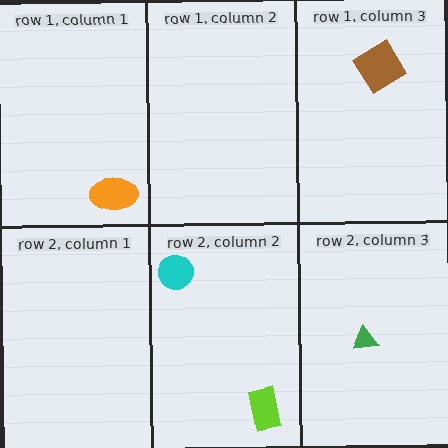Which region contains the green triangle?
The row 2, column 3 region.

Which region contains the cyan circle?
The row 2, column 2 region.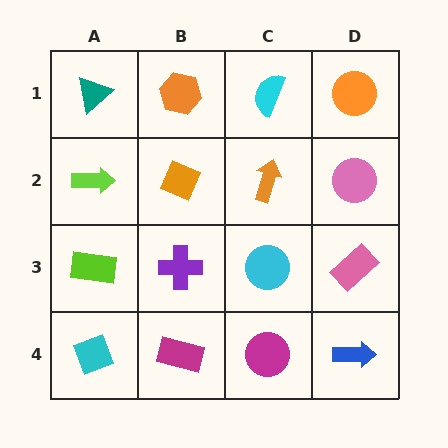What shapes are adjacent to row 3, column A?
A lime arrow (row 2, column A), a cyan diamond (row 4, column A), a purple cross (row 3, column B).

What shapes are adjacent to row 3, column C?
An orange arrow (row 2, column C), a magenta circle (row 4, column C), a purple cross (row 3, column B), a pink rectangle (row 3, column D).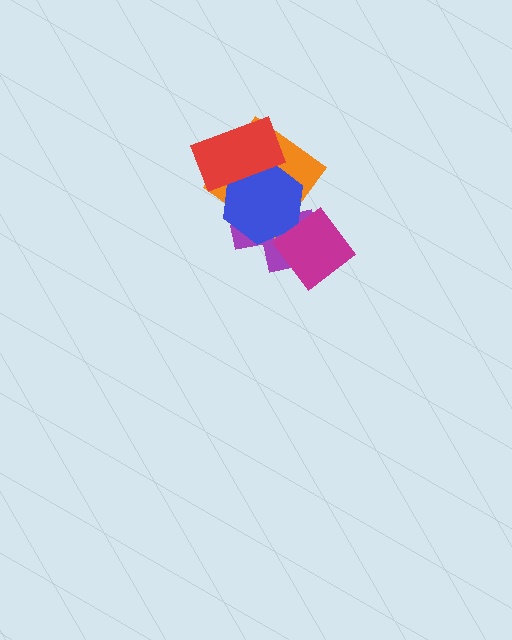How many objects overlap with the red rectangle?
2 objects overlap with the red rectangle.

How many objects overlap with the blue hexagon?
4 objects overlap with the blue hexagon.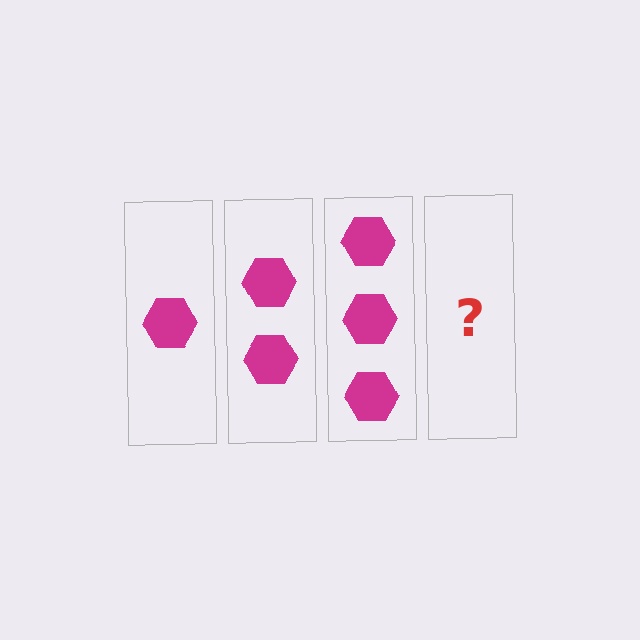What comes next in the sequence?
The next element should be 4 hexagons.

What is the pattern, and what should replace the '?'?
The pattern is that each step adds one more hexagon. The '?' should be 4 hexagons.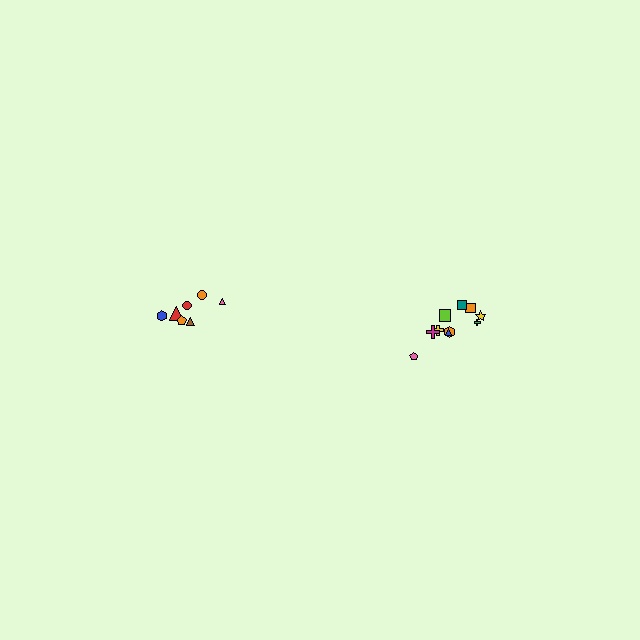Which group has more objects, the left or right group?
The right group.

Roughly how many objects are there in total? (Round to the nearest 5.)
Roughly 15 objects in total.